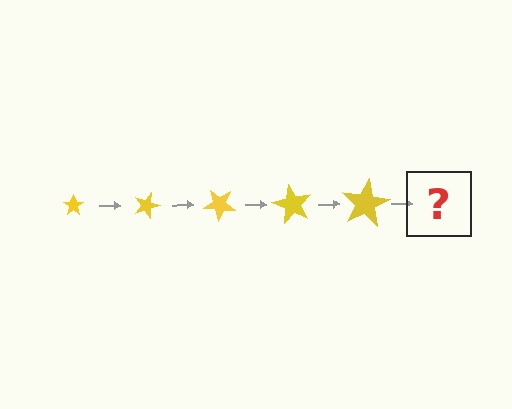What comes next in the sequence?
The next element should be a star, larger than the previous one and rotated 100 degrees from the start.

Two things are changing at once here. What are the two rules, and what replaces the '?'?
The two rules are that the star grows larger each step and it rotates 20 degrees each step. The '?' should be a star, larger than the previous one and rotated 100 degrees from the start.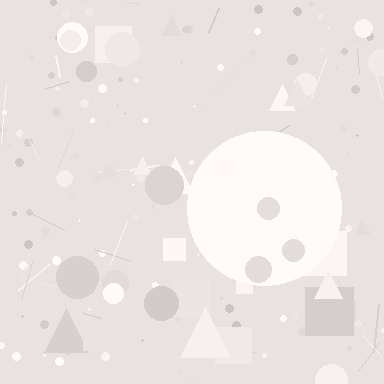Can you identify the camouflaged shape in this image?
The camouflaged shape is a circle.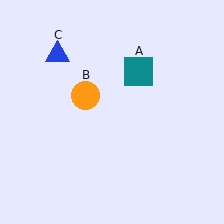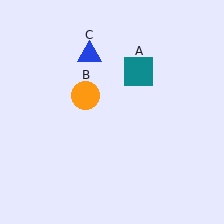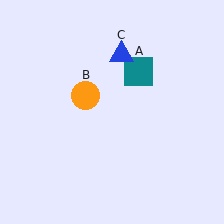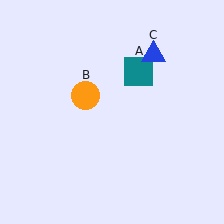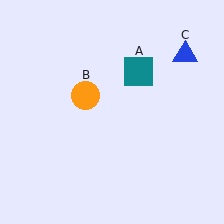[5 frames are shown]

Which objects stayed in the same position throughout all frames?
Teal square (object A) and orange circle (object B) remained stationary.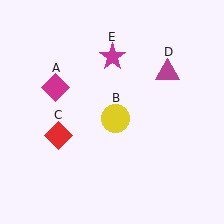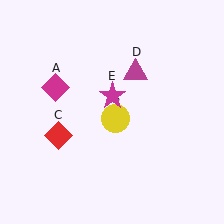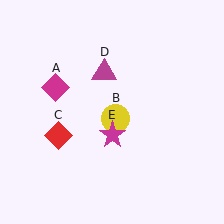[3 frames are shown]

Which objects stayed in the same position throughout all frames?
Magenta diamond (object A) and yellow circle (object B) and red diamond (object C) remained stationary.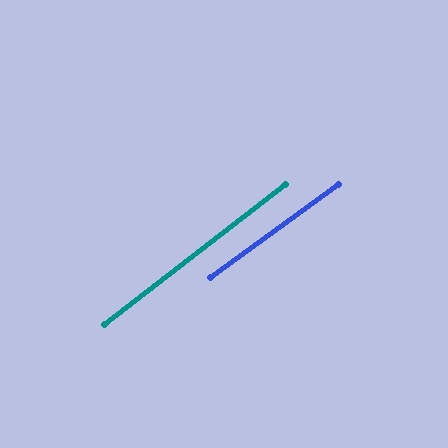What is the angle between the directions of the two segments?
Approximately 2 degrees.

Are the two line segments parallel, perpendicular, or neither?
Parallel — their directions differ by only 1.9°.